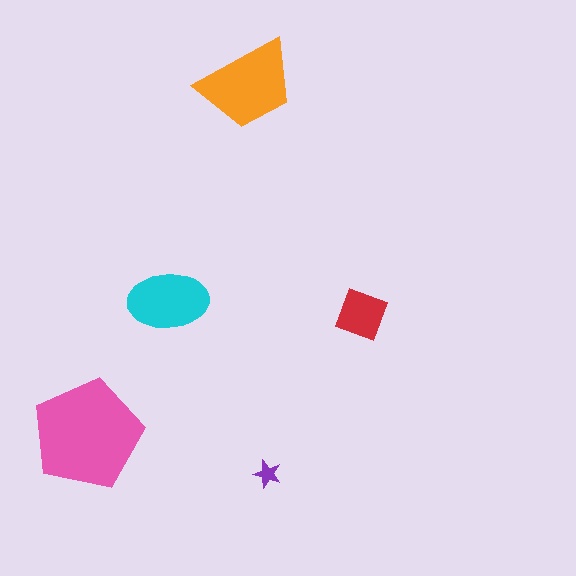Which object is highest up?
The orange trapezoid is topmost.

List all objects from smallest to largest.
The purple star, the red diamond, the cyan ellipse, the orange trapezoid, the pink pentagon.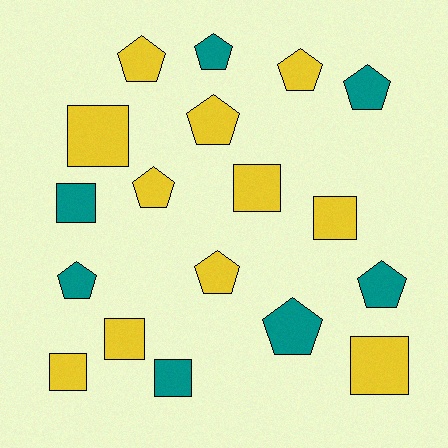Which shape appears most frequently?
Pentagon, with 10 objects.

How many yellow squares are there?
There are 6 yellow squares.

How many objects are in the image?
There are 18 objects.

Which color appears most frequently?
Yellow, with 11 objects.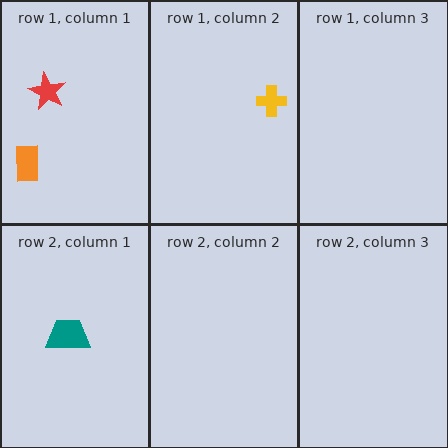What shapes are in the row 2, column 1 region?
The teal trapezoid.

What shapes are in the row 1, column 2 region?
The yellow cross.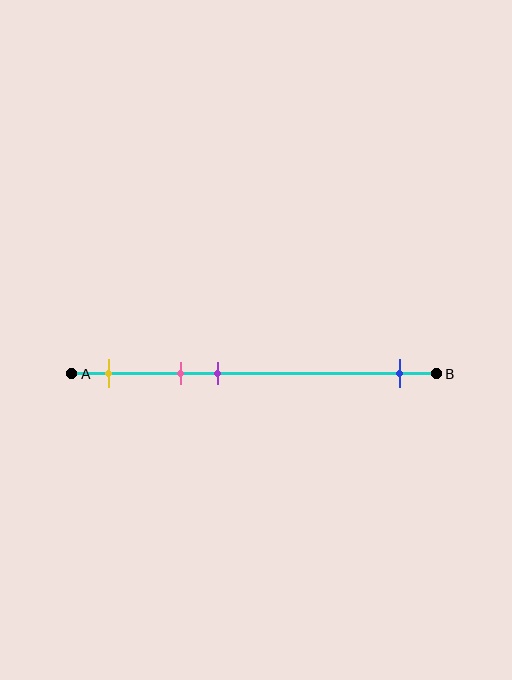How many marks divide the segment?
There are 4 marks dividing the segment.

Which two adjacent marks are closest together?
The pink and purple marks are the closest adjacent pair.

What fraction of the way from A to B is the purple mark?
The purple mark is approximately 40% (0.4) of the way from A to B.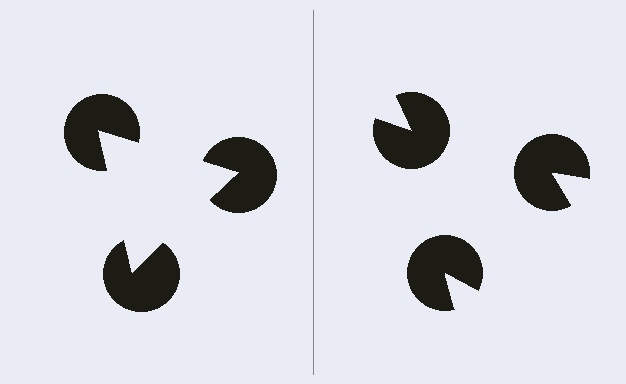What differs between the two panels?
The pac-man discs are positioned identically on both sides; only the wedge orientations differ. On the left they align to a triangle; on the right they are misaligned.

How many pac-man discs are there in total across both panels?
6 — 3 on each side.